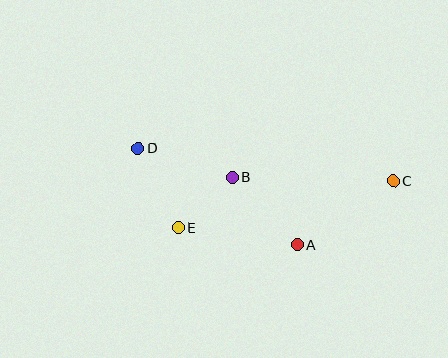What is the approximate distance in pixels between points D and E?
The distance between D and E is approximately 89 pixels.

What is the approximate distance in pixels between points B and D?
The distance between B and D is approximately 98 pixels.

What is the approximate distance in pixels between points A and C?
The distance between A and C is approximately 116 pixels.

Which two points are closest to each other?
Points B and E are closest to each other.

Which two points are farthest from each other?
Points C and D are farthest from each other.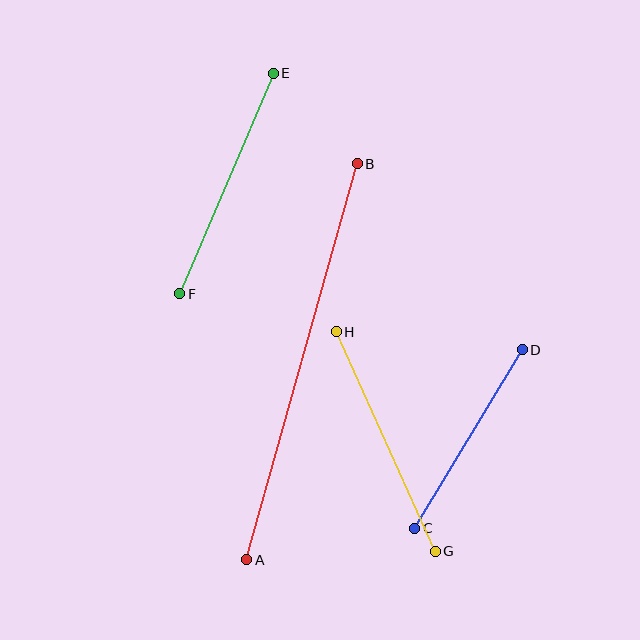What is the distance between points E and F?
The distance is approximately 239 pixels.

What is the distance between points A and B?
The distance is approximately 411 pixels.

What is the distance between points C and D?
The distance is approximately 208 pixels.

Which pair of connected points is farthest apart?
Points A and B are farthest apart.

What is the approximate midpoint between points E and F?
The midpoint is at approximately (227, 183) pixels.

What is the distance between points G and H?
The distance is approximately 241 pixels.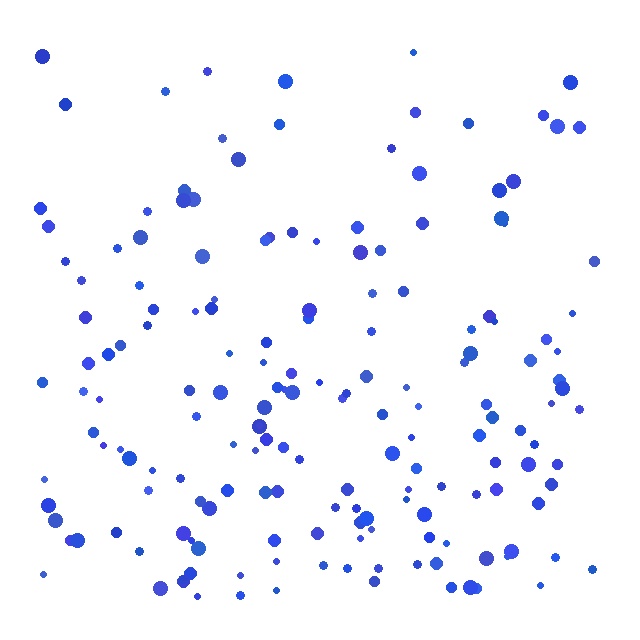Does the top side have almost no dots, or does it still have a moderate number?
Still a moderate number, just noticeably fewer than the bottom.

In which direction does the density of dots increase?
From top to bottom, with the bottom side densest.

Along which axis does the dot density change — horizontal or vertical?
Vertical.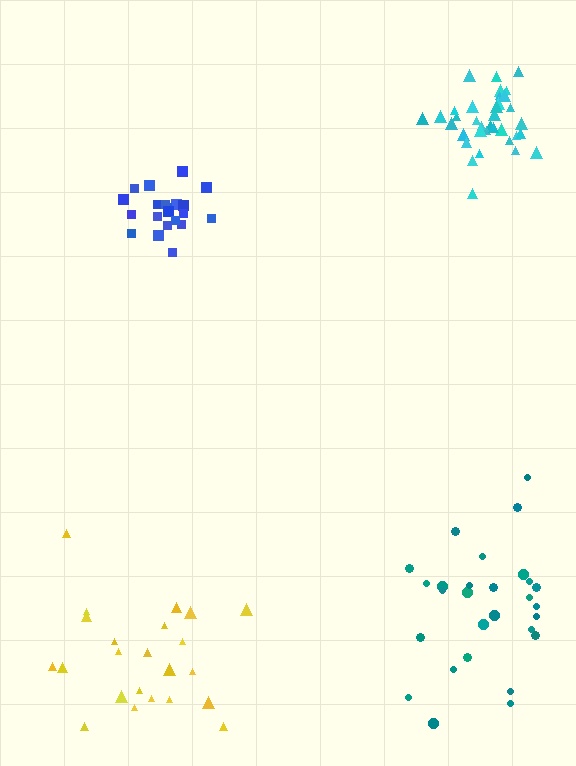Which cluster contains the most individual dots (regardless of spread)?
Cyan (35).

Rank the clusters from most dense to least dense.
cyan, blue, teal, yellow.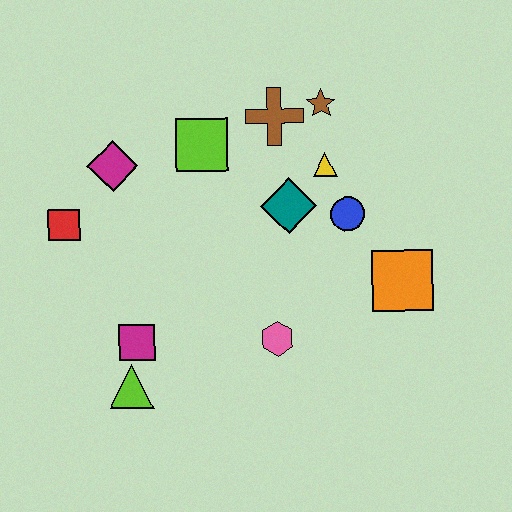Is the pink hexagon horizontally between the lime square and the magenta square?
No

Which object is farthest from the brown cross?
The lime triangle is farthest from the brown cross.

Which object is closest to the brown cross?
The brown star is closest to the brown cross.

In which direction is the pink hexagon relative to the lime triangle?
The pink hexagon is to the right of the lime triangle.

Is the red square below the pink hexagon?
No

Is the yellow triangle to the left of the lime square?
No